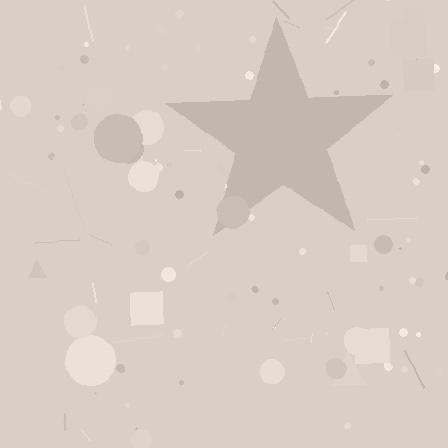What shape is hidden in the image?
A star is hidden in the image.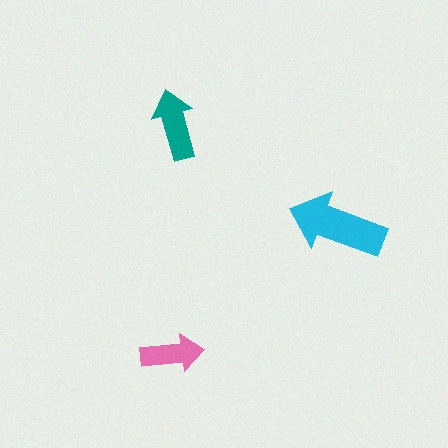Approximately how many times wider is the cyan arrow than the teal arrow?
About 1.5 times wider.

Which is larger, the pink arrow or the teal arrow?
The teal one.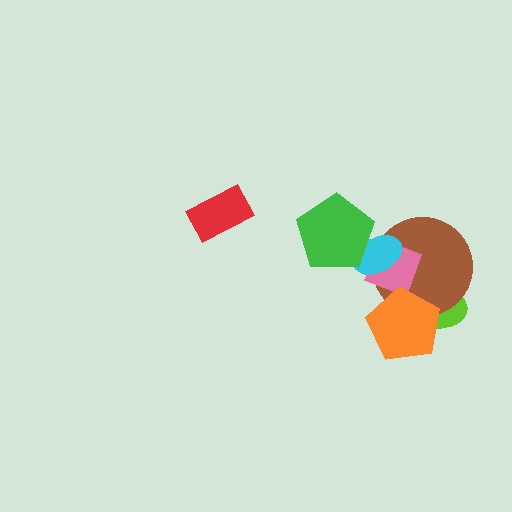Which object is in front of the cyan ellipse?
The green pentagon is in front of the cyan ellipse.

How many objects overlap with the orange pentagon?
3 objects overlap with the orange pentagon.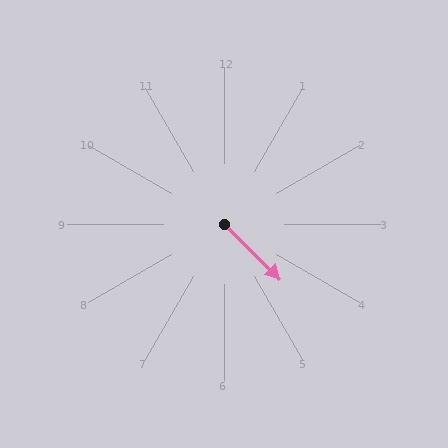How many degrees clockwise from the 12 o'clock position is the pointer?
Approximately 135 degrees.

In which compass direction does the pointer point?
Southeast.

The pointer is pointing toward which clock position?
Roughly 4 o'clock.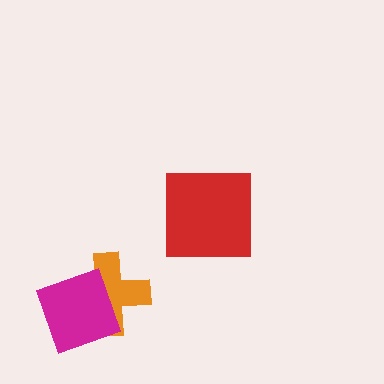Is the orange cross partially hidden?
Yes, it is partially covered by another shape.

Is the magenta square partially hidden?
No, no other shape covers it.